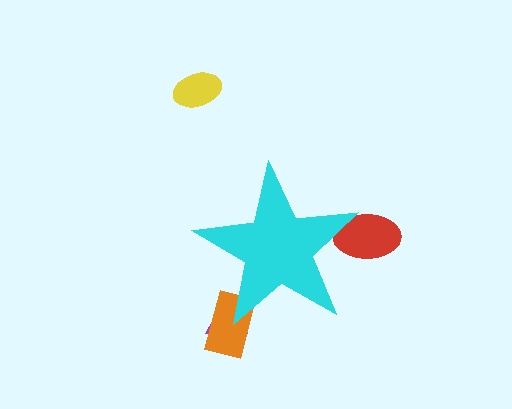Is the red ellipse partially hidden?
Yes, the red ellipse is partially hidden behind the cyan star.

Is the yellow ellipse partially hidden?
No, the yellow ellipse is fully visible.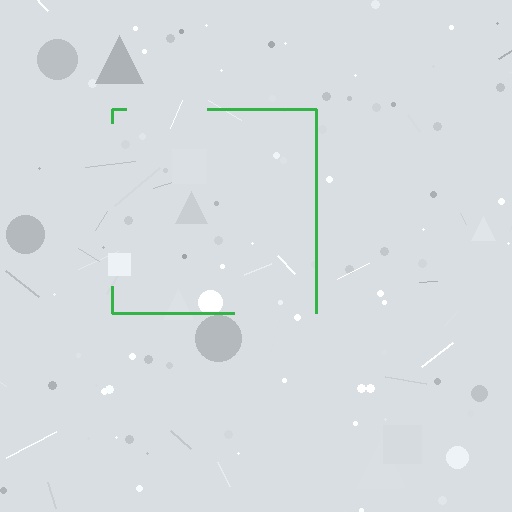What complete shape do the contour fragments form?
The contour fragments form a square.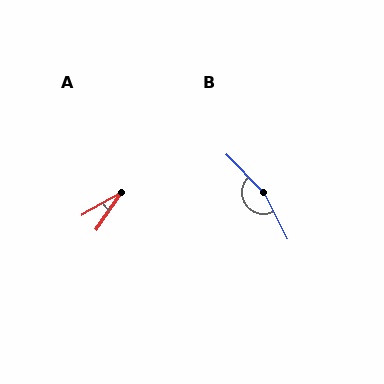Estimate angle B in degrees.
Approximately 163 degrees.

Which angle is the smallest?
A, at approximately 27 degrees.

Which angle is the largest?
B, at approximately 163 degrees.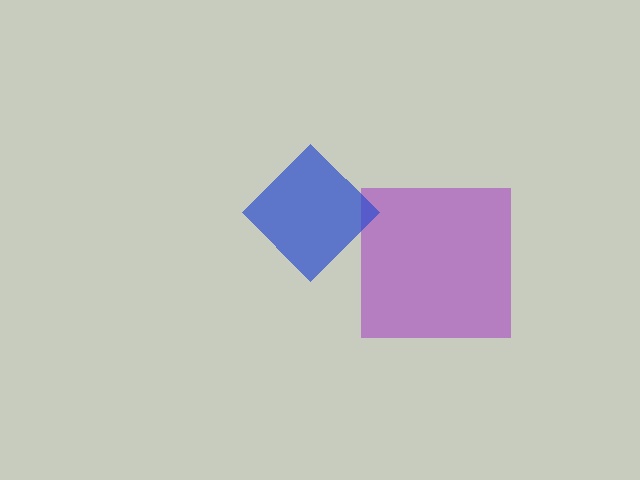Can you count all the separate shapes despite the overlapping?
Yes, there are 2 separate shapes.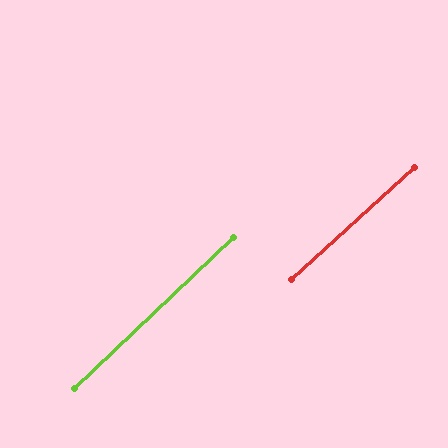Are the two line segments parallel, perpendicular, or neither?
Parallel — their directions differ by only 1.1°.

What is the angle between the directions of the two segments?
Approximately 1 degree.